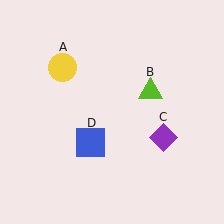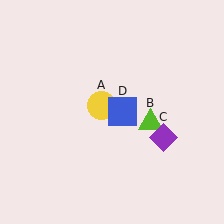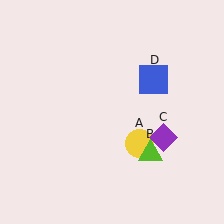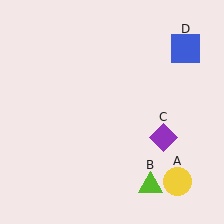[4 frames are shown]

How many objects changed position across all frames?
3 objects changed position: yellow circle (object A), lime triangle (object B), blue square (object D).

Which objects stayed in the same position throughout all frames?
Purple diamond (object C) remained stationary.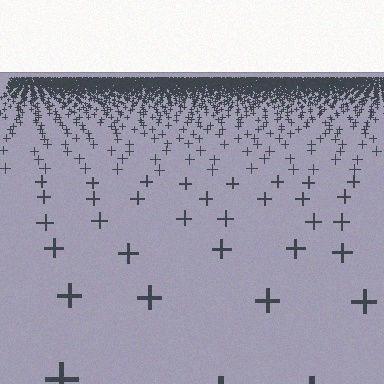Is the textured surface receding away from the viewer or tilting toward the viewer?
The surface is receding away from the viewer. Texture elements get smaller and denser toward the top.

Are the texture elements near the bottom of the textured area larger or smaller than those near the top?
Larger. Near the bottom, elements are closer to the viewer and appear at a bigger on-screen size.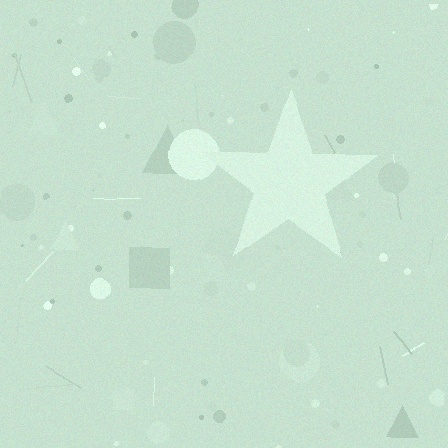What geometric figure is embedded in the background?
A star is embedded in the background.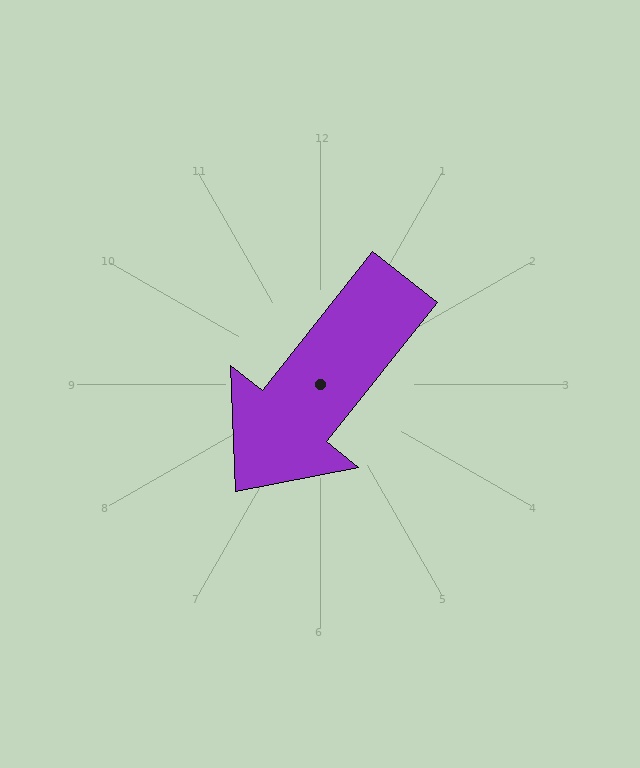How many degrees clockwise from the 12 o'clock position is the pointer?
Approximately 218 degrees.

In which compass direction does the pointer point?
Southwest.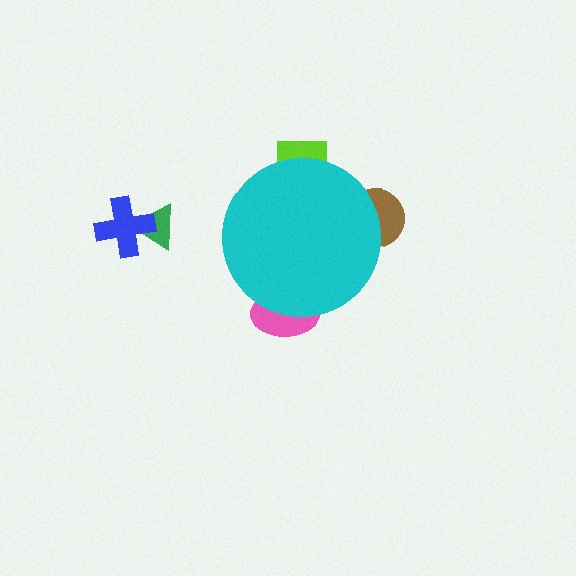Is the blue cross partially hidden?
No, the blue cross is fully visible.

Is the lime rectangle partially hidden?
Yes, the lime rectangle is partially hidden behind the cyan circle.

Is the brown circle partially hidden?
Yes, the brown circle is partially hidden behind the cyan circle.